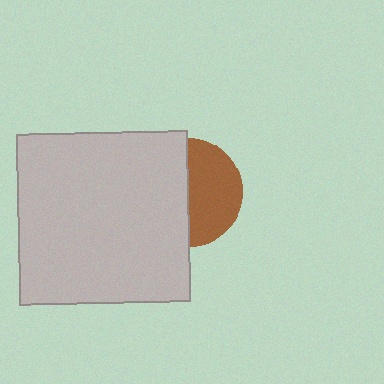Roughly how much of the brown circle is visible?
About half of it is visible (roughly 49%).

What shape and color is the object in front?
The object in front is a light gray square.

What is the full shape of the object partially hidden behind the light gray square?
The partially hidden object is a brown circle.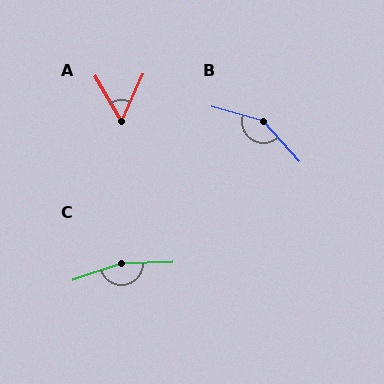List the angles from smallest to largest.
A (55°), B (149°), C (163°).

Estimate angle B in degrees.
Approximately 149 degrees.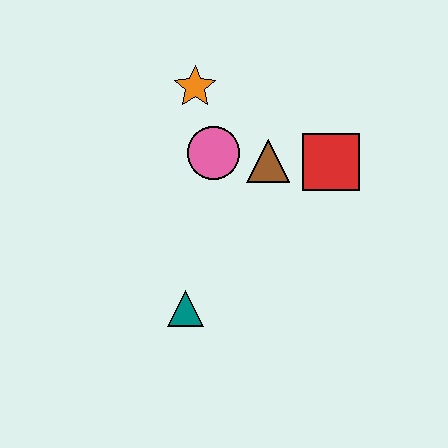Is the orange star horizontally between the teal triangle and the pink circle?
Yes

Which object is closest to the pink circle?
The brown triangle is closest to the pink circle.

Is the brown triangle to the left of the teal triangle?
No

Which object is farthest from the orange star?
The teal triangle is farthest from the orange star.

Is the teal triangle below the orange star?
Yes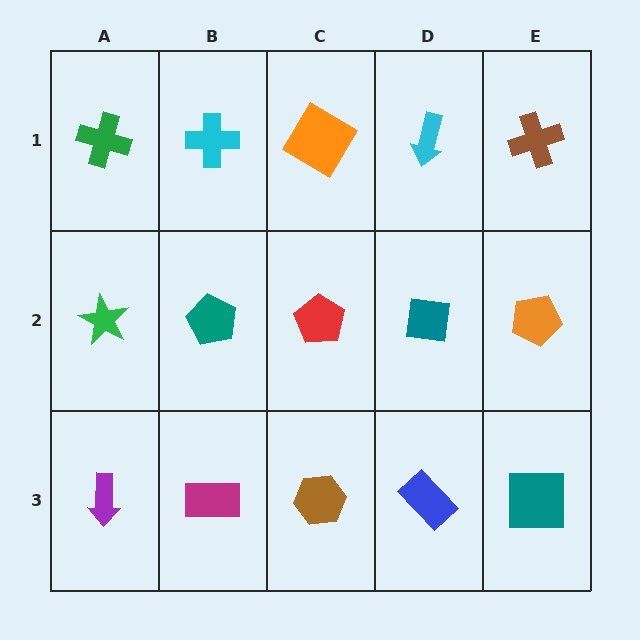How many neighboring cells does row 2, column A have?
3.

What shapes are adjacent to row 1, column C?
A red pentagon (row 2, column C), a cyan cross (row 1, column B), a cyan arrow (row 1, column D).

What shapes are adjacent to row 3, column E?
An orange pentagon (row 2, column E), a blue rectangle (row 3, column D).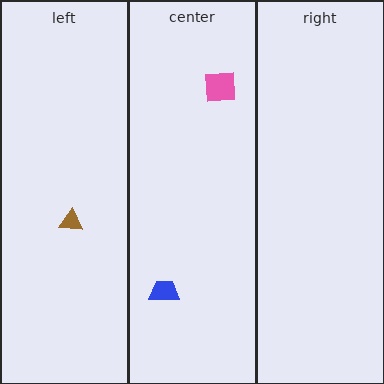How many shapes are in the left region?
1.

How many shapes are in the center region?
2.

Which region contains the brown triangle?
The left region.